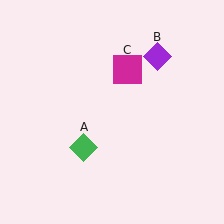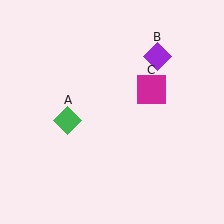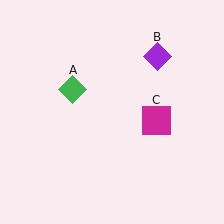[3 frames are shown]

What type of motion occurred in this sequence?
The green diamond (object A), magenta square (object C) rotated clockwise around the center of the scene.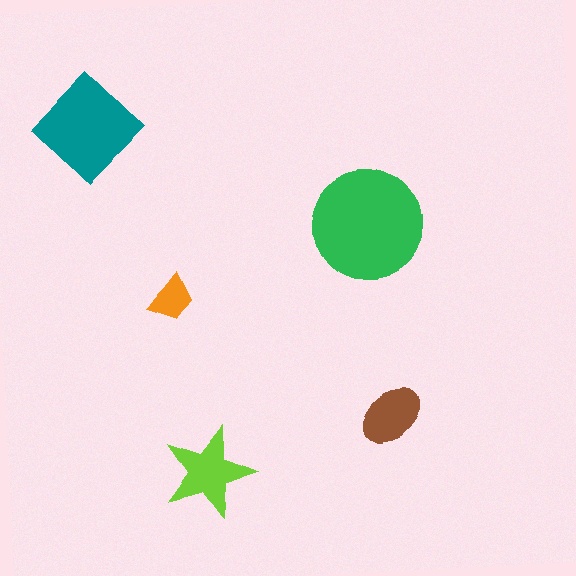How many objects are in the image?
There are 5 objects in the image.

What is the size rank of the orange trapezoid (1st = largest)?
5th.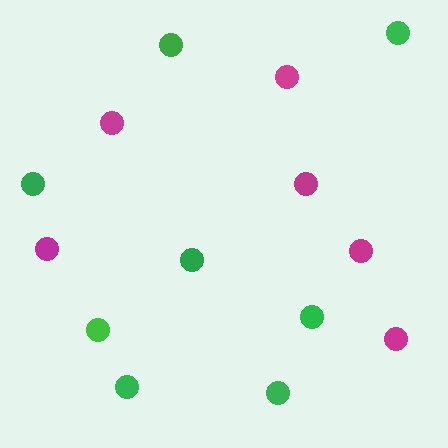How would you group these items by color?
There are 2 groups: one group of green circles (8) and one group of magenta circles (6).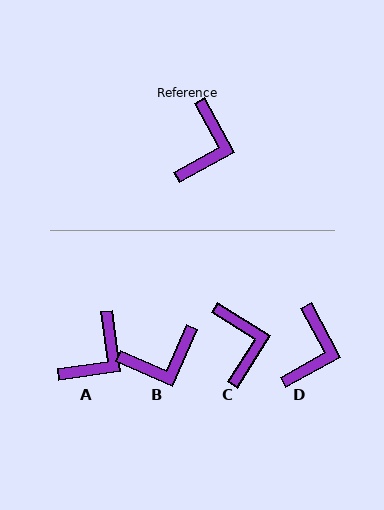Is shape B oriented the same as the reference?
No, it is off by about 52 degrees.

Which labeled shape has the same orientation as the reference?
D.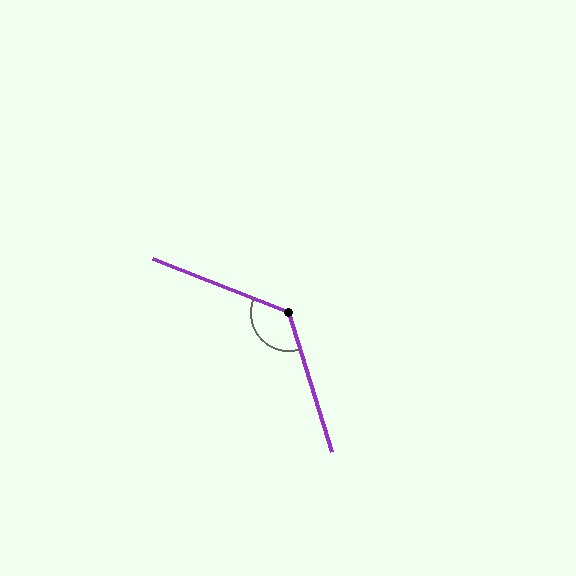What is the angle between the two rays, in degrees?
Approximately 128 degrees.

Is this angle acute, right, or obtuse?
It is obtuse.